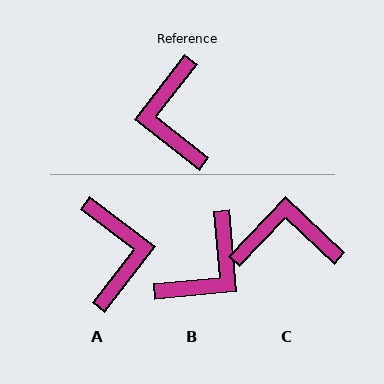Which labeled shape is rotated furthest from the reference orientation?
A, about 180 degrees away.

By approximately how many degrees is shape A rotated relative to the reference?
Approximately 180 degrees clockwise.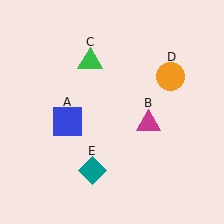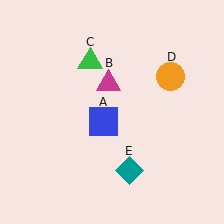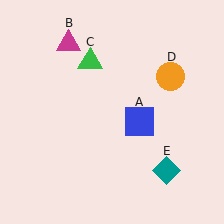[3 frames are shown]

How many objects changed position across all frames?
3 objects changed position: blue square (object A), magenta triangle (object B), teal diamond (object E).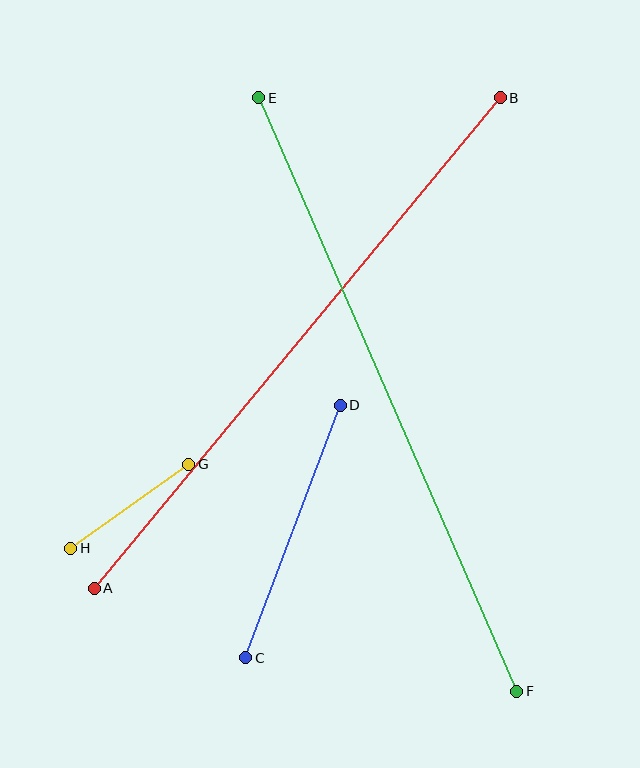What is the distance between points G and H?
The distance is approximately 145 pixels.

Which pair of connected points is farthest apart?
Points E and F are farthest apart.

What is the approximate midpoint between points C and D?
The midpoint is at approximately (293, 531) pixels.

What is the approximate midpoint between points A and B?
The midpoint is at approximately (297, 343) pixels.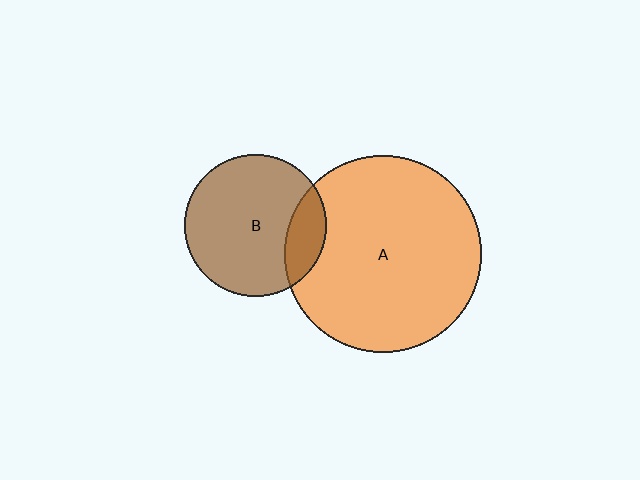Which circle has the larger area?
Circle A (orange).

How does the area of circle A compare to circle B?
Approximately 1.9 times.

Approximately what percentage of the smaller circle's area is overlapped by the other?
Approximately 20%.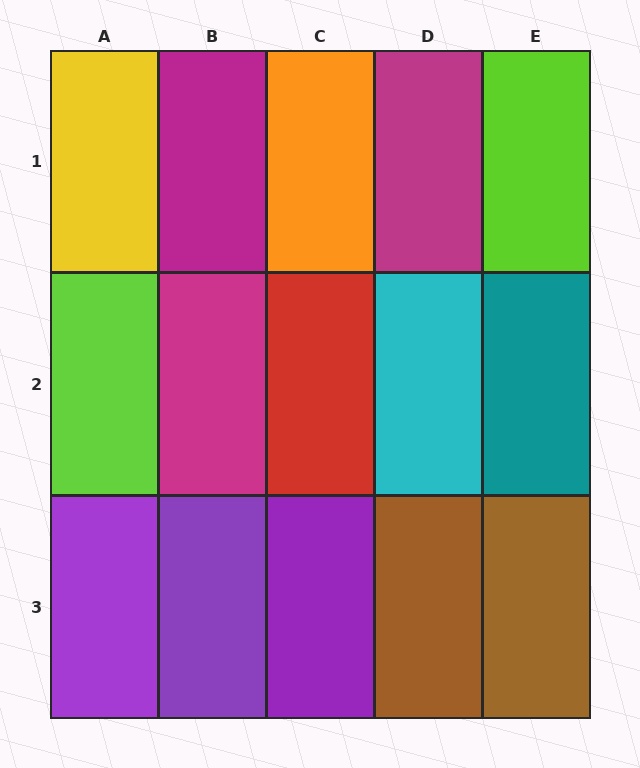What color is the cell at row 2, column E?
Teal.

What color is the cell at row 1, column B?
Magenta.